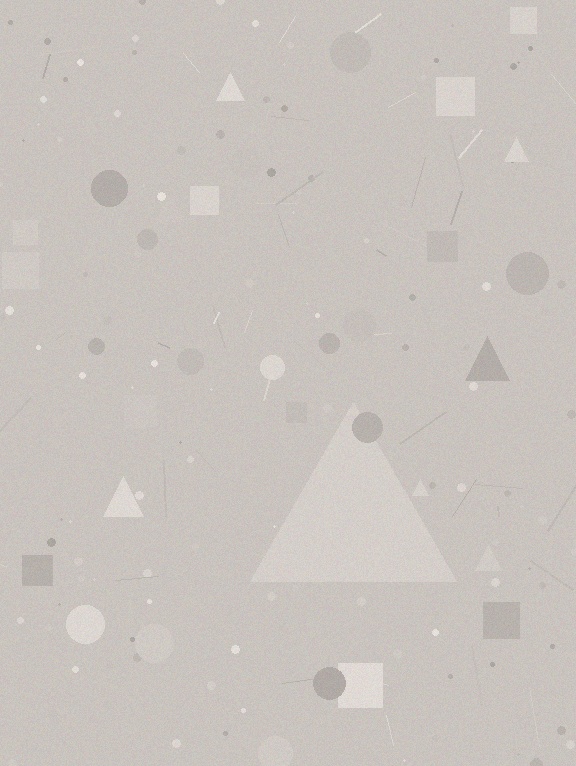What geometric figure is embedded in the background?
A triangle is embedded in the background.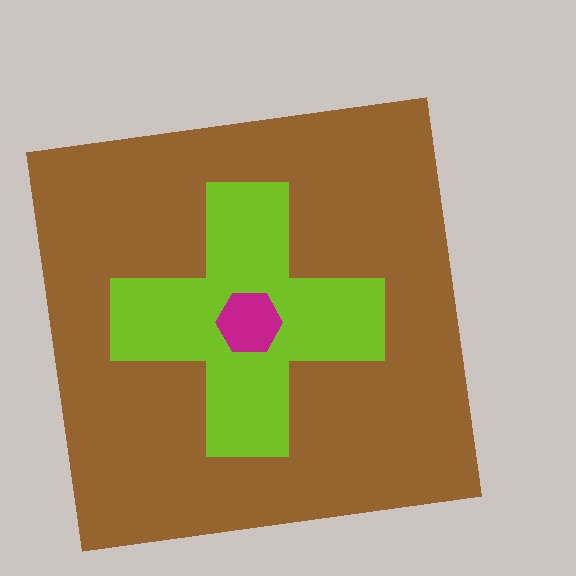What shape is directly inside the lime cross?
The magenta hexagon.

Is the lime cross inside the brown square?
Yes.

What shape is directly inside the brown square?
The lime cross.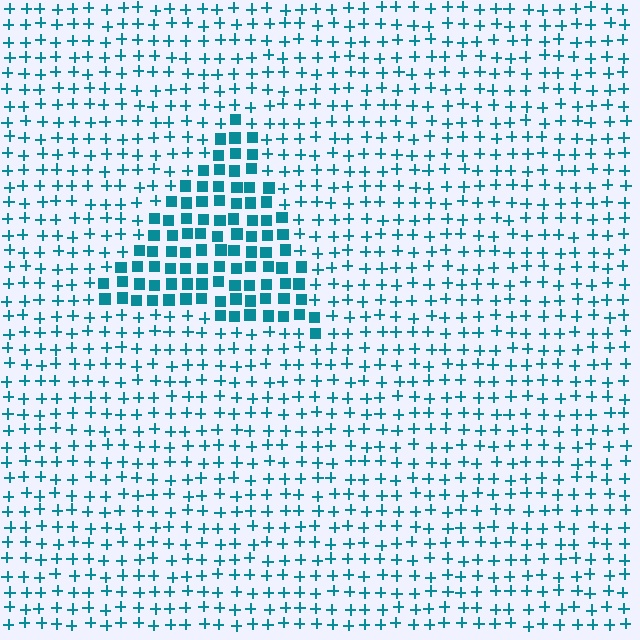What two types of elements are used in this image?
The image uses squares inside the triangle region and plus signs outside it.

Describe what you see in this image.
The image is filled with small teal elements arranged in a uniform grid. A triangle-shaped region contains squares, while the surrounding area contains plus signs. The boundary is defined purely by the change in element shape.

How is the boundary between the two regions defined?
The boundary is defined by a change in element shape: squares inside vs. plus signs outside. All elements share the same color and spacing.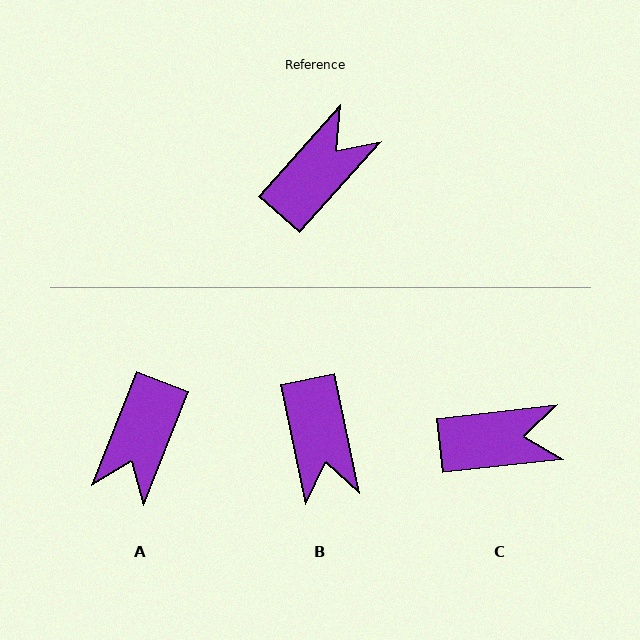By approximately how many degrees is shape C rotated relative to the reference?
Approximately 42 degrees clockwise.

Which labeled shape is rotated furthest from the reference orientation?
A, about 160 degrees away.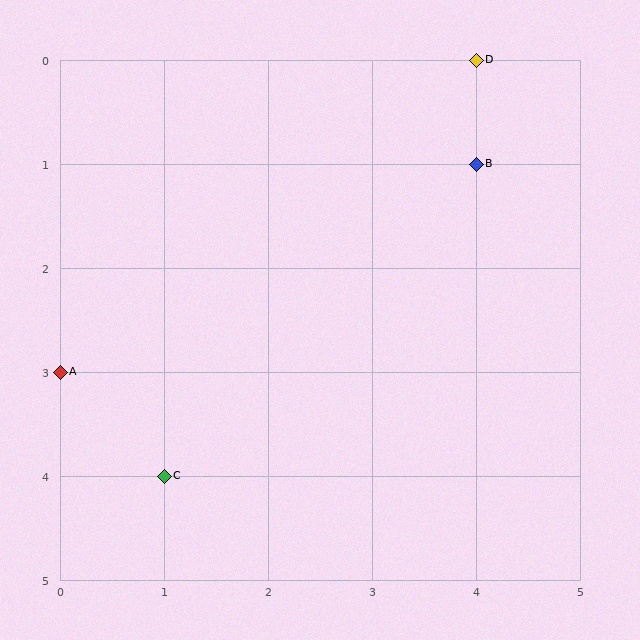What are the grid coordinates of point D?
Point D is at grid coordinates (4, 0).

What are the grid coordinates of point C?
Point C is at grid coordinates (1, 4).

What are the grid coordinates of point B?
Point B is at grid coordinates (4, 1).